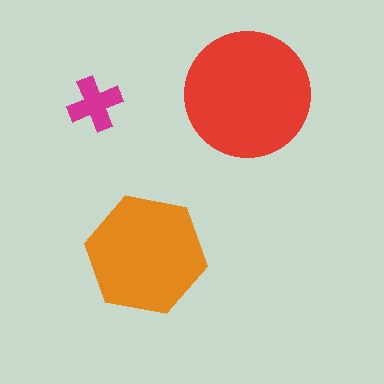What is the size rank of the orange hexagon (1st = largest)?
2nd.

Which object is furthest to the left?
The magenta cross is leftmost.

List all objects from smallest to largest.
The magenta cross, the orange hexagon, the red circle.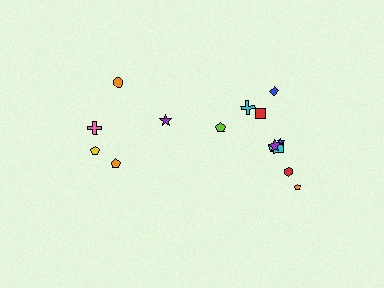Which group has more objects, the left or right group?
The right group.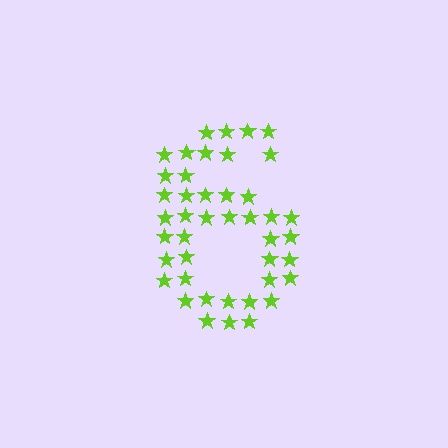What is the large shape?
The large shape is the digit 6.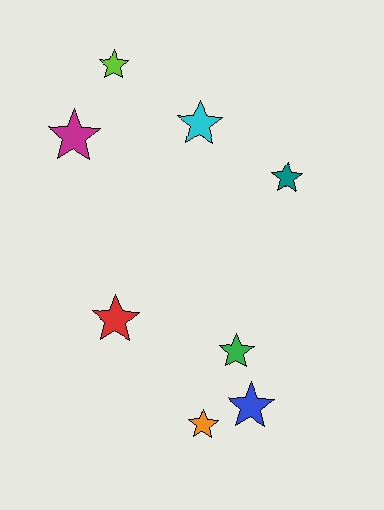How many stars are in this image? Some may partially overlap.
There are 8 stars.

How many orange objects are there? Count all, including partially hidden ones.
There is 1 orange object.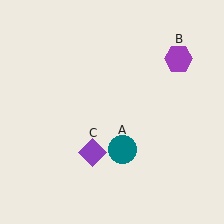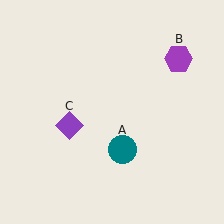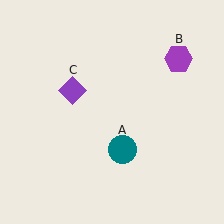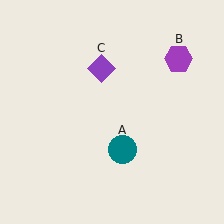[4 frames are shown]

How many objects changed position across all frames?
1 object changed position: purple diamond (object C).